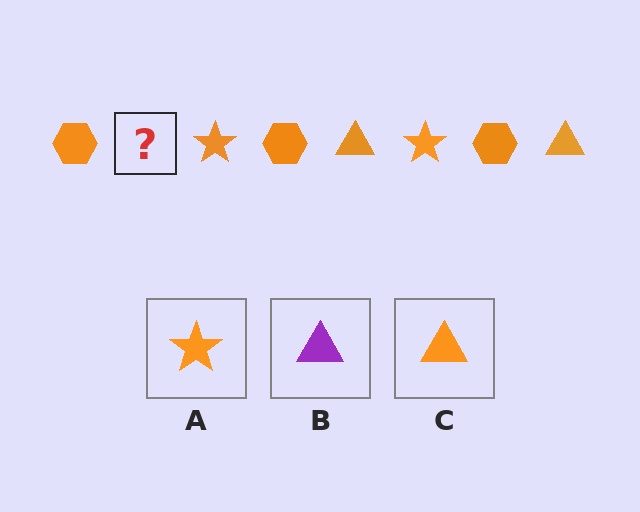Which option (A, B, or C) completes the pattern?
C.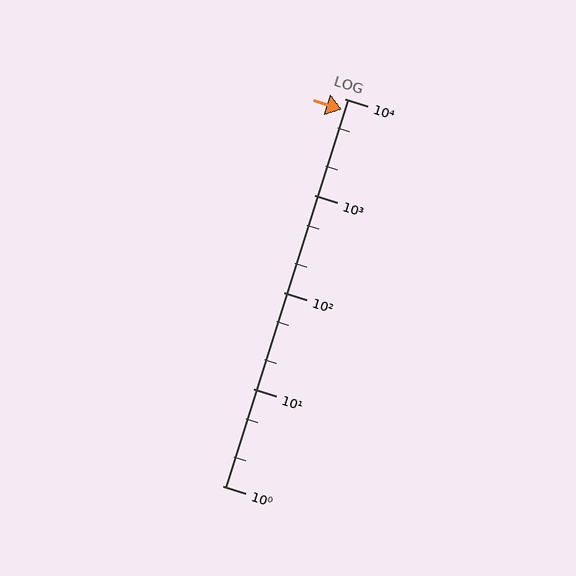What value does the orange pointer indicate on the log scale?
The pointer indicates approximately 7700.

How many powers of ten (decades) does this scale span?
The scale spans 4 decades, from 1 to 10000.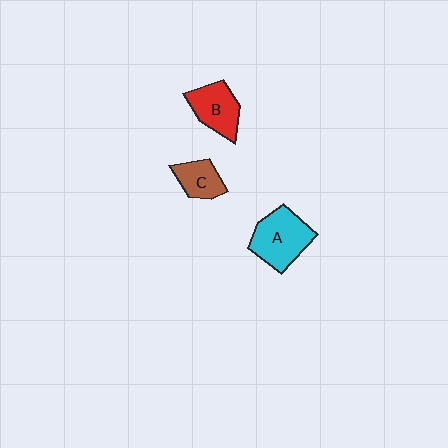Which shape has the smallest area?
Shape C (brown).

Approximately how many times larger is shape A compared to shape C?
Approximately 1.8 times.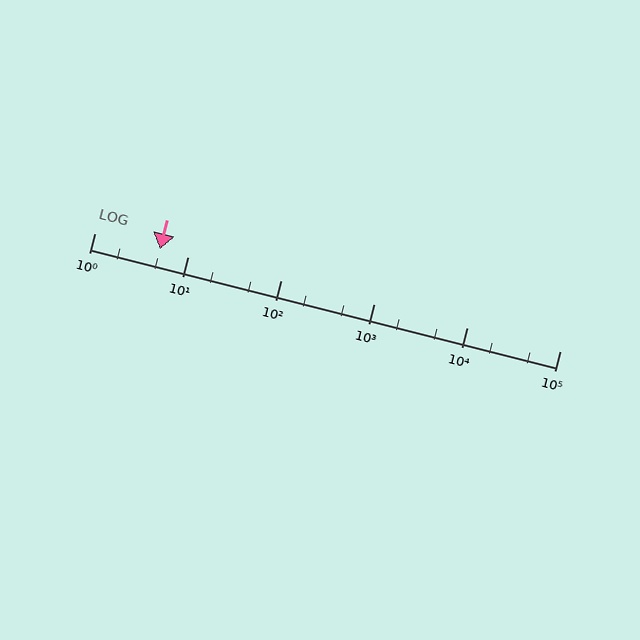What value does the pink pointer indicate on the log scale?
The pointer indicates approximately 5.1.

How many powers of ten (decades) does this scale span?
The scale spans 5 decades, from 1 to 100000.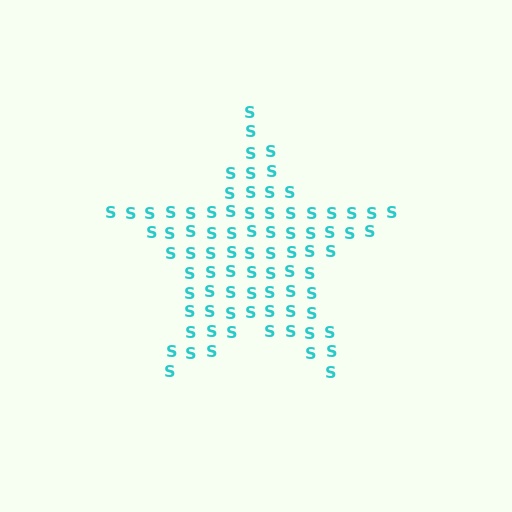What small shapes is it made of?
It is made of small letter S's.